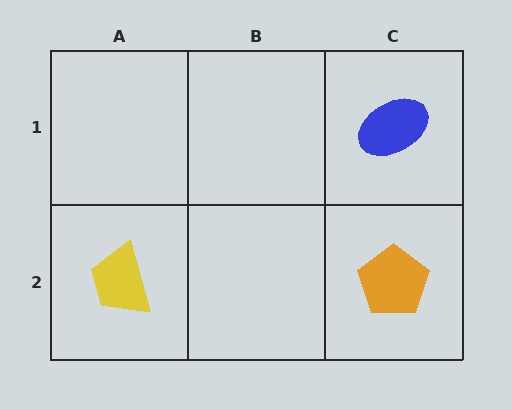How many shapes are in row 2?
2 shapes.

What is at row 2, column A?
A yellow trapezoid.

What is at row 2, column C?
An orange pentagon.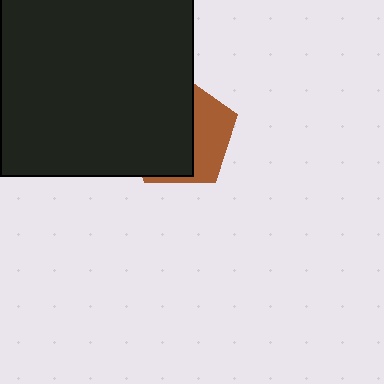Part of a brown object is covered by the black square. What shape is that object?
It is a pentagon.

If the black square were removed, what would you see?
You would see the complete brown pentagon.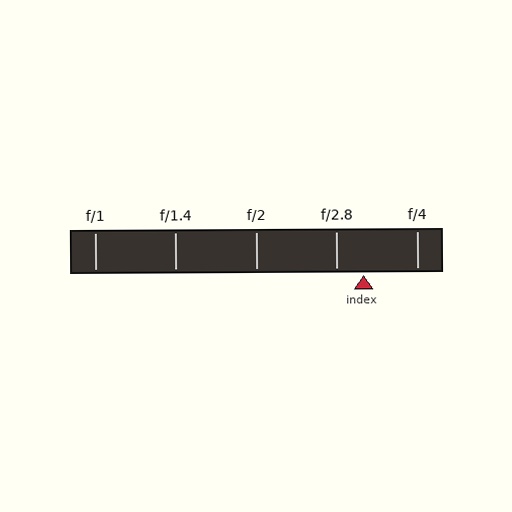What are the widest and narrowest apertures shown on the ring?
The widest aperture shown is f/1 and the narrowest is f/4.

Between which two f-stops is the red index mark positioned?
The index mark is between f/2.8 and f/4.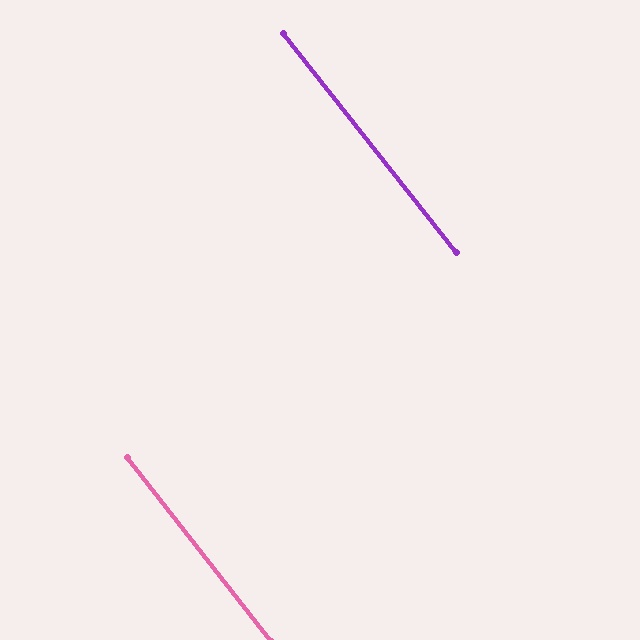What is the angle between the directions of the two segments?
Approximately 0 degrees.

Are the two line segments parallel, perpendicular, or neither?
Parallel — their directions differ by only 0.2°.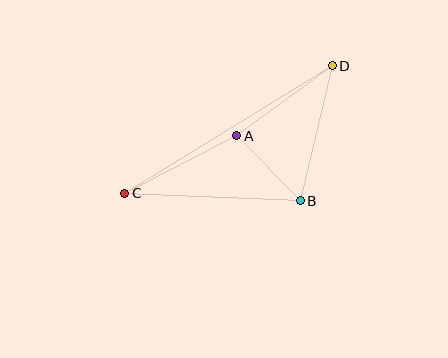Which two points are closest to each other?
Points A and B are closest to each other.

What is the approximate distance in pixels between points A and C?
The distance between A and C is approximately 126 pixels.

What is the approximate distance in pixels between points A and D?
The distance between A and D is approximately 118 pixels.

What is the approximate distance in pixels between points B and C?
The distance between B and C is approximately 176 pixels.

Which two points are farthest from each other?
Points C and D are farthest from each other.